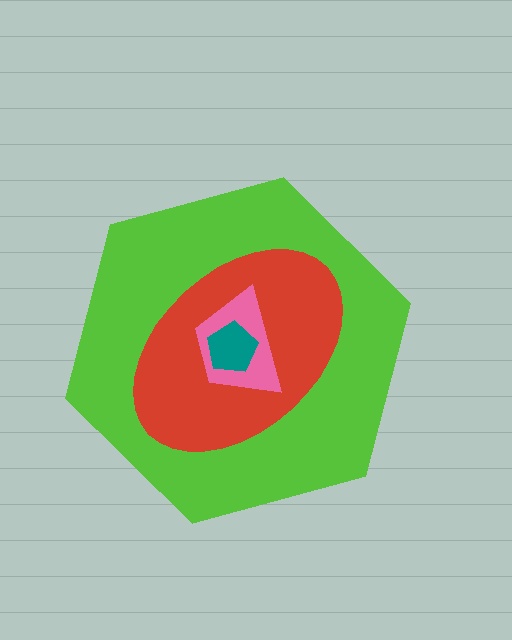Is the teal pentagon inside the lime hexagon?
Yes.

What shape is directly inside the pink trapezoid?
The teal pentagon.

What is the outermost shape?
The lime hexagon.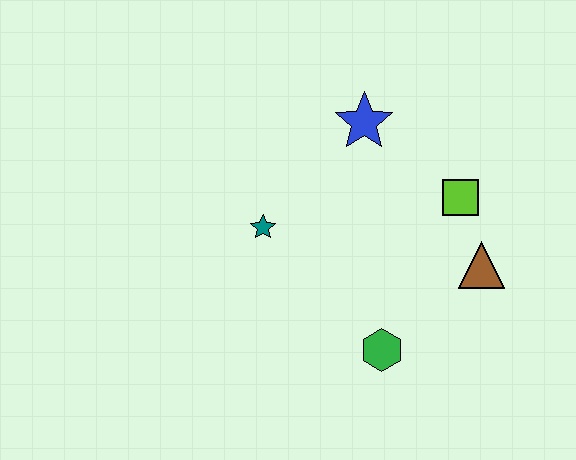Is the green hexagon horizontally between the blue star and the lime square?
Yes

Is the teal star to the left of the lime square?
Yes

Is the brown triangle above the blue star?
No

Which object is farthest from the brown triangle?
The teal star is farthest from the brown triangle.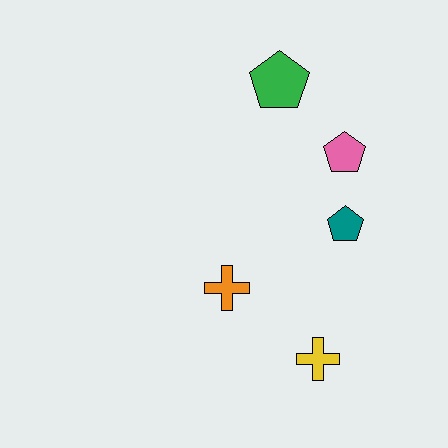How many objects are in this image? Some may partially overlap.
There are 5 objects.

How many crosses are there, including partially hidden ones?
There are 2 crosses.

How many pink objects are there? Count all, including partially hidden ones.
There is 1 pink object.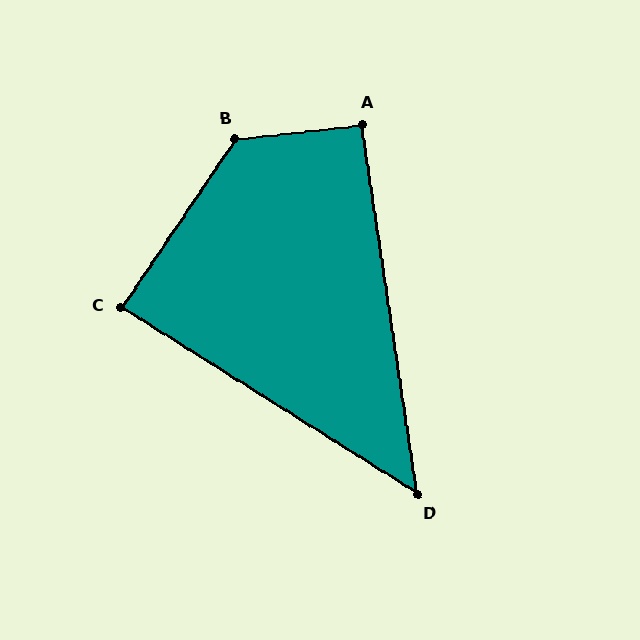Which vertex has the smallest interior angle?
D, at approximately 49 degrees.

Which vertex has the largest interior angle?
B, at approximately 131 degrees.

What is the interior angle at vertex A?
Approximately 92 degrees (approximately right).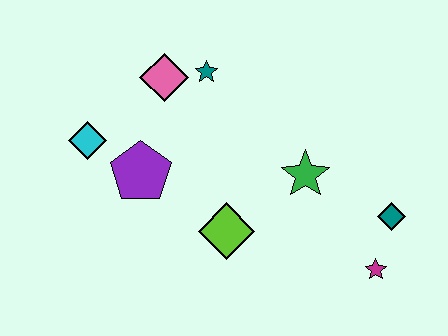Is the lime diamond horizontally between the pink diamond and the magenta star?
Yes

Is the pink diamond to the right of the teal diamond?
No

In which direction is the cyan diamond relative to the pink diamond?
The cyan diamond is to the left of the pink diamond.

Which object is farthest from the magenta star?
The cyan diamond is farthest from the magenta star.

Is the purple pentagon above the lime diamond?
Yes